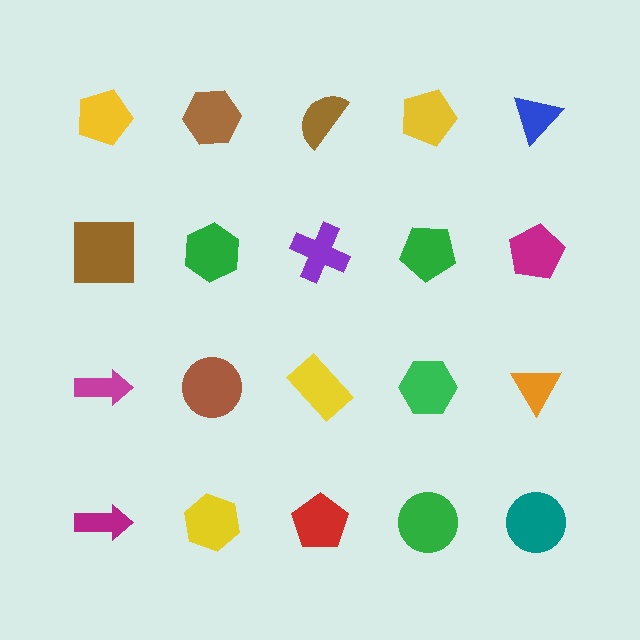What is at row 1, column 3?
A brown semicircle.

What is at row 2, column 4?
A green pentagon.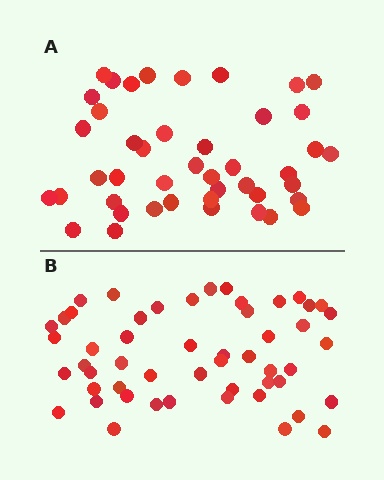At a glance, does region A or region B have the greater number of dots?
Region B (the bottom region) has more dots.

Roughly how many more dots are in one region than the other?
Region B has roughly 8 or so more dots than region A.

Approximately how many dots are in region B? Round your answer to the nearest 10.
About 50 dots. (The exact count is 52, which rounds to 50.)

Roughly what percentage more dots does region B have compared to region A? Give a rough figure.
About 20% more.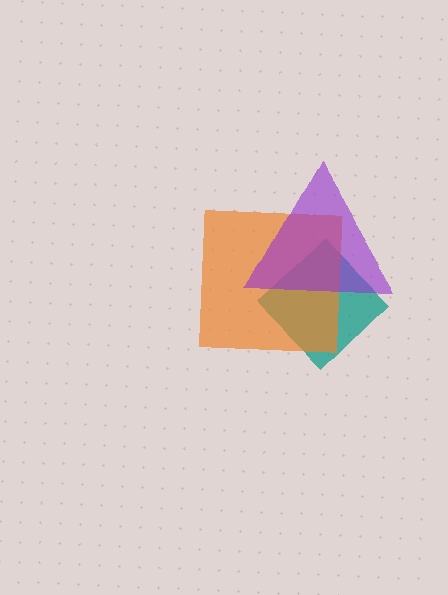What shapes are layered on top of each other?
The layered shapes are: a teal diamond, an orange square, a purple triangle.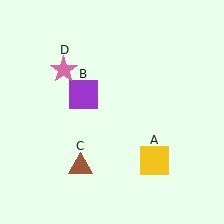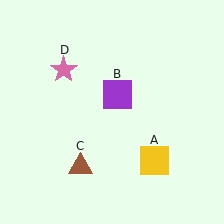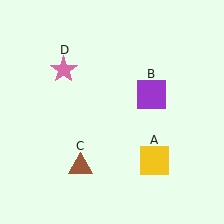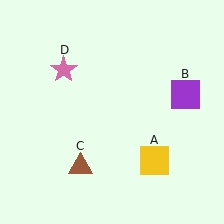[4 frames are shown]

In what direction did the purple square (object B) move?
The purple square (object B) moved right.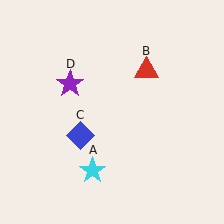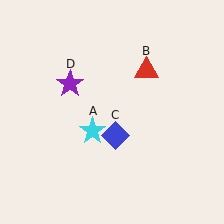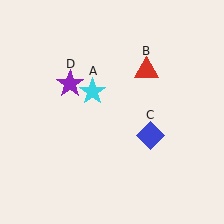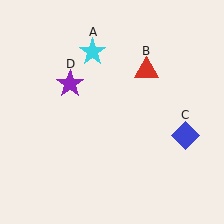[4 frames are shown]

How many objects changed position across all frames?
2 objects changed position: cyan star (object A), blue diamond (object C).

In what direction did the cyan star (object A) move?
The cyan star (object A) moved up.